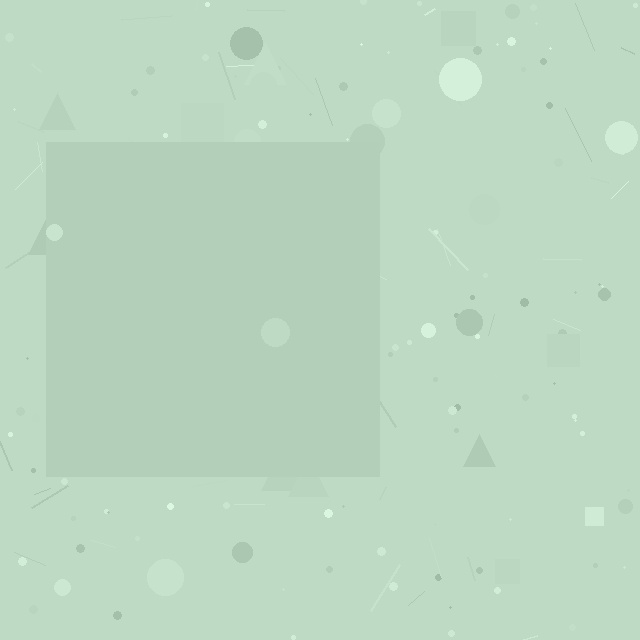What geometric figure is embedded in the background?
A square is embedded in the background.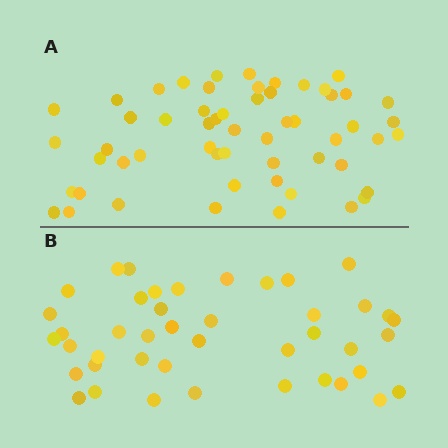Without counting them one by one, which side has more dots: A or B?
Region A (the top region) has more dots.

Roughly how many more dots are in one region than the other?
Region A has approximately 15 more dots than region B.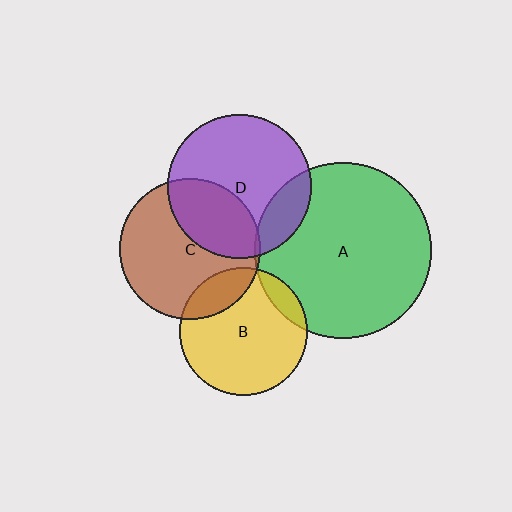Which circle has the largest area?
Circle A (green).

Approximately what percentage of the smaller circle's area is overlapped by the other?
Approximately 10%.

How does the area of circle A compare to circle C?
Approximately 1.6 times.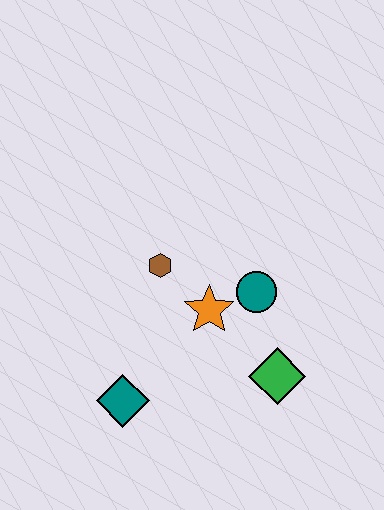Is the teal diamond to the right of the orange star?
No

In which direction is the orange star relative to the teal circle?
The orange star is to the left of the teal circle.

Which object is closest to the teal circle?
The orange star is closest to the teal circle.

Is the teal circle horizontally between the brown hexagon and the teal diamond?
No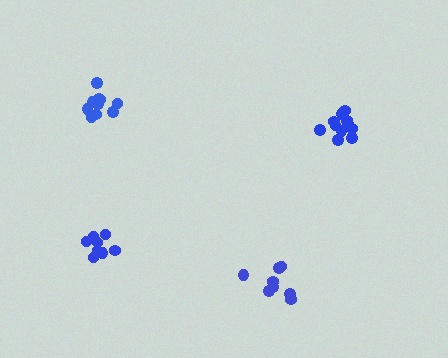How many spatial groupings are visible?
There are 4 spatial groupings.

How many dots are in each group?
Group 1: 8 dots, Group 2: 10 dots, Group 3: 11 dots, Group 4: 8 dots (37 total).